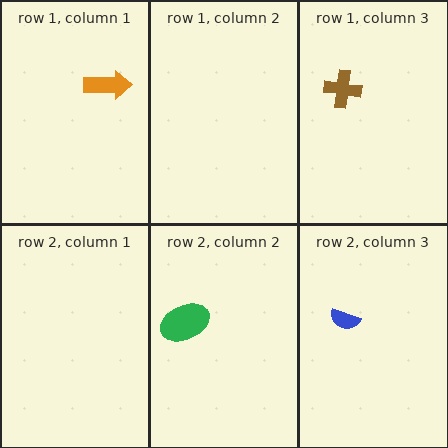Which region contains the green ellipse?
The row 2, column 2 region.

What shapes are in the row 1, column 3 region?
The brown cross.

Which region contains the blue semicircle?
The row 2, column 3 region.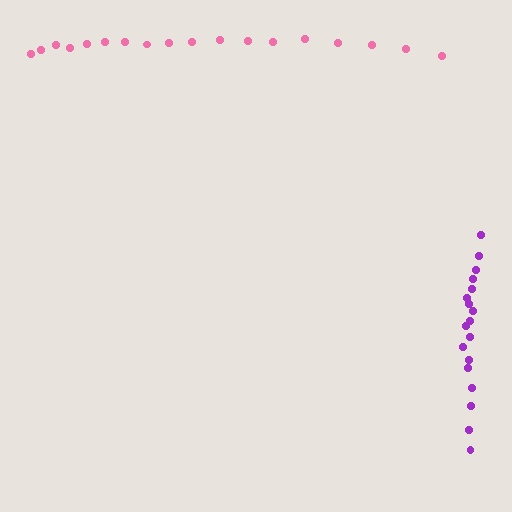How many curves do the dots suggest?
There are 2 distinct paths.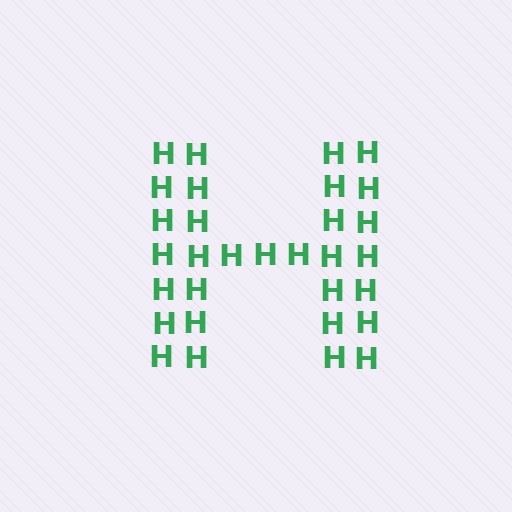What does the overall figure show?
The overall figure shows the letter H.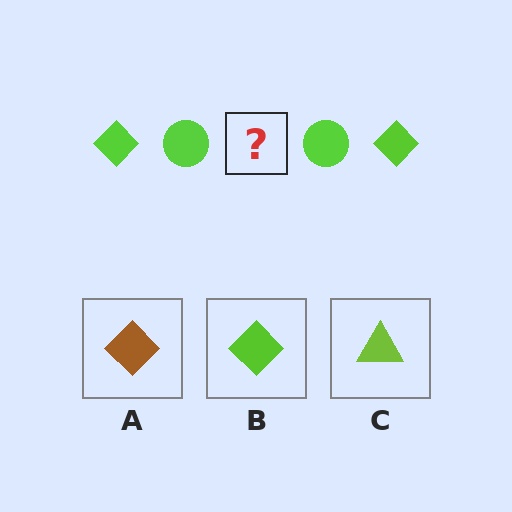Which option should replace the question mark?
Option B.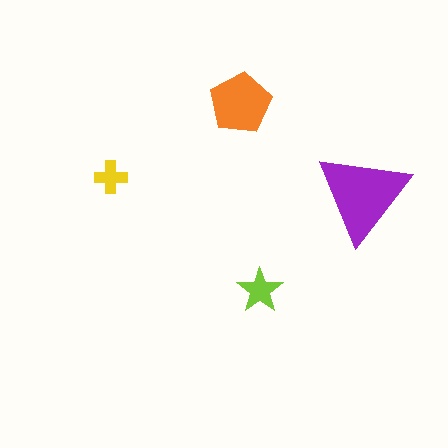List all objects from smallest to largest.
The yellow cross, the lime star, the orange pentagon, the purple triangle.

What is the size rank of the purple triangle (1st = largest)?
1st.